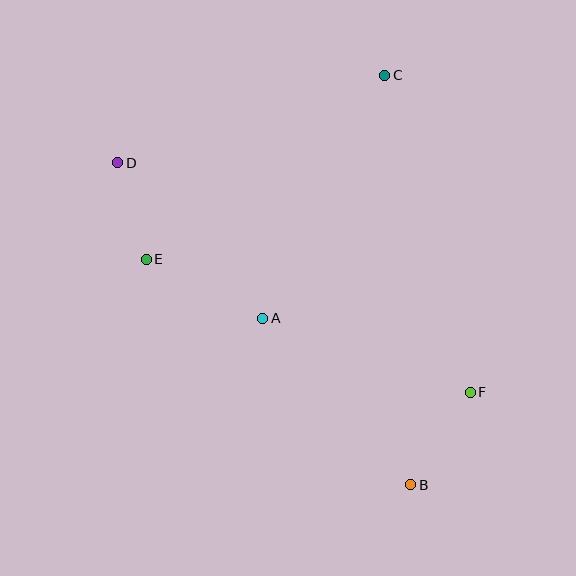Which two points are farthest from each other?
Points B and D are farthest from each other.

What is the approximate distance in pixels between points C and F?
The distance between C and F is approximately 328 pixels.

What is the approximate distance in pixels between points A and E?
The distance between A and E is approximately 130 pixels.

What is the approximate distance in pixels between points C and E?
The distance between C and E is approximately 301 pixels.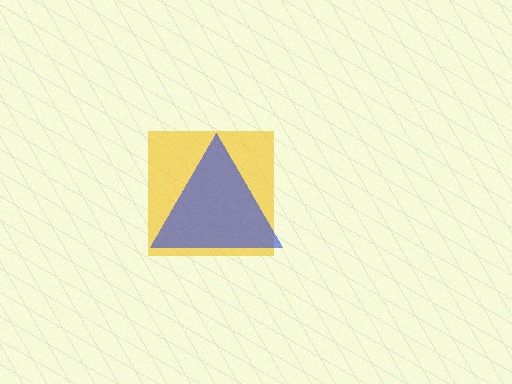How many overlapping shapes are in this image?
There are 2 overlapping shapes in the image.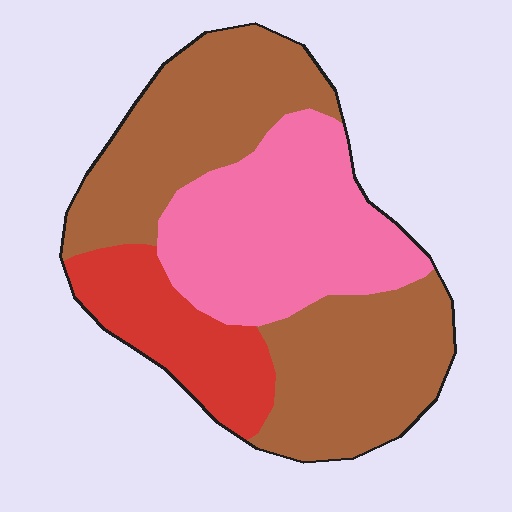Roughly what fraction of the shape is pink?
Pink covers 32% of the shape.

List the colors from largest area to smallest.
From largest to smallest: brown, pink, red.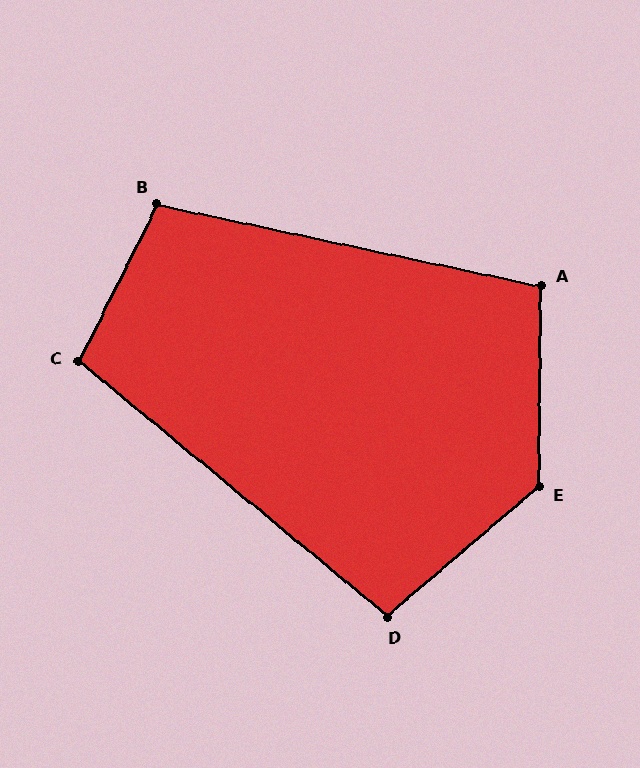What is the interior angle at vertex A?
Approximately 101 degrees (obtuse).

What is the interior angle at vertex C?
Approximately 103 degrees (obtuse).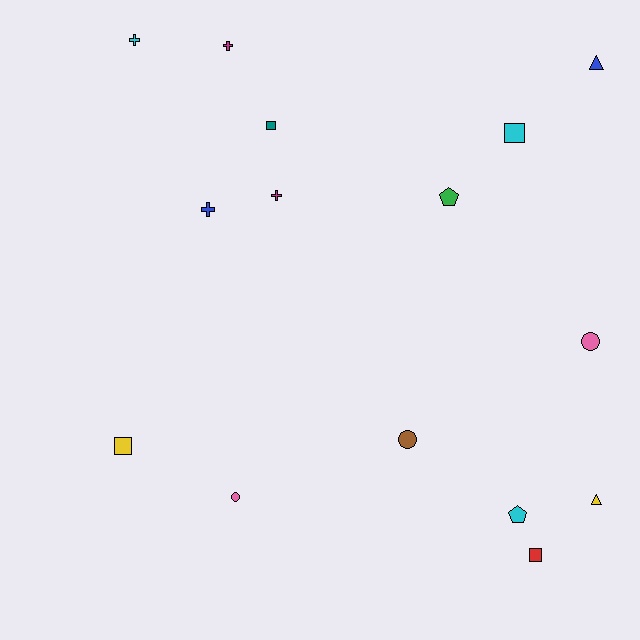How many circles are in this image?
There are 3 circles.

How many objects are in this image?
There are 15 objects.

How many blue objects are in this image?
There are 2 blue objects.